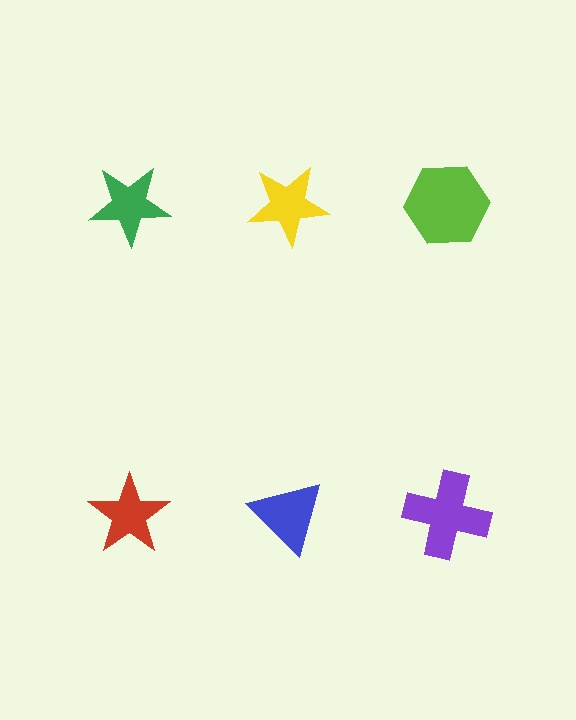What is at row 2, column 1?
A red star.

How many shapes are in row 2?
3 shapes.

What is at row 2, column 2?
A blue triangle.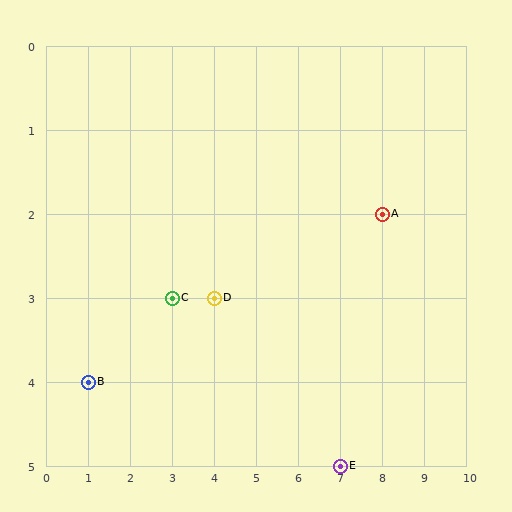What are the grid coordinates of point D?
Point D is at grid coordinates (4, 3).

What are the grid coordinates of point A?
Point A is at grid coordinates (8, 2).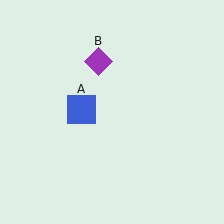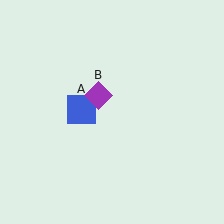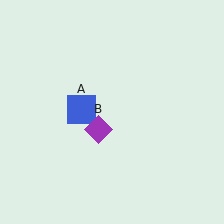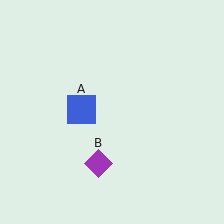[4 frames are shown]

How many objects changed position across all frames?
1 object changed position: purple diamond (object B).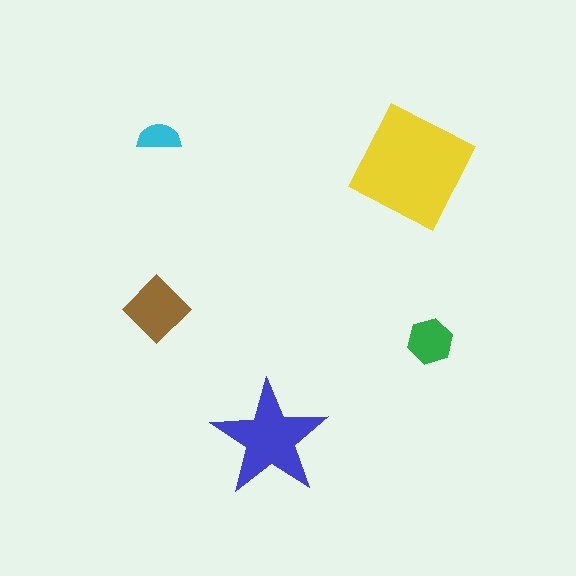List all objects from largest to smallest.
The yellow square, the blue star, the brown diamond, the green hexagon, the cyan semicircle.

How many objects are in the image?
There are 5 objects in the image.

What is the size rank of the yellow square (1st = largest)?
1st.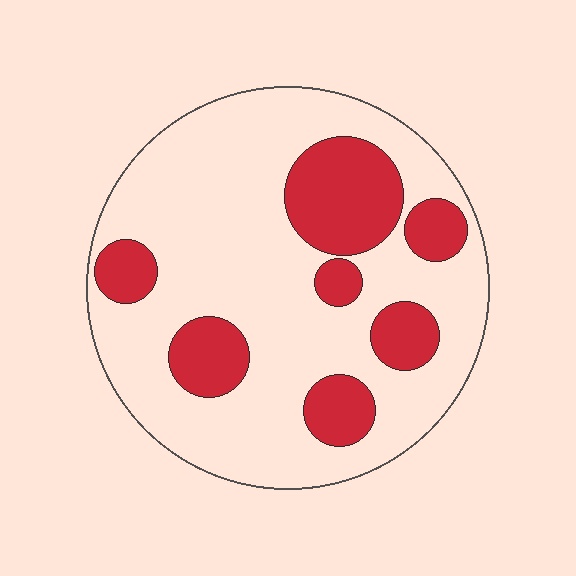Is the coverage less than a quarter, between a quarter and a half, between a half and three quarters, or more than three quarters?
Between a quarter and a half.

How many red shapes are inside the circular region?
7.